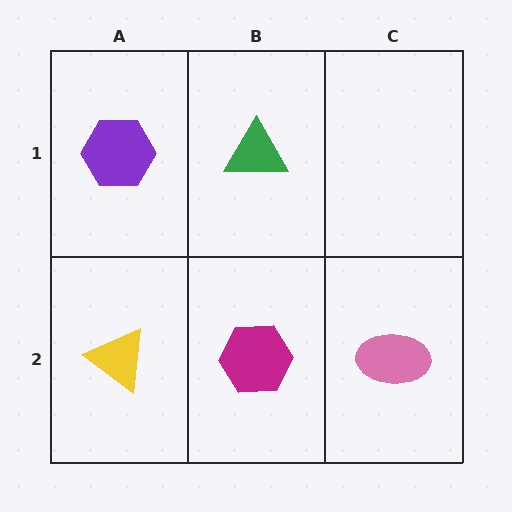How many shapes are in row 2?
3 shapes.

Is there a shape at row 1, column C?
No, that cell is empty.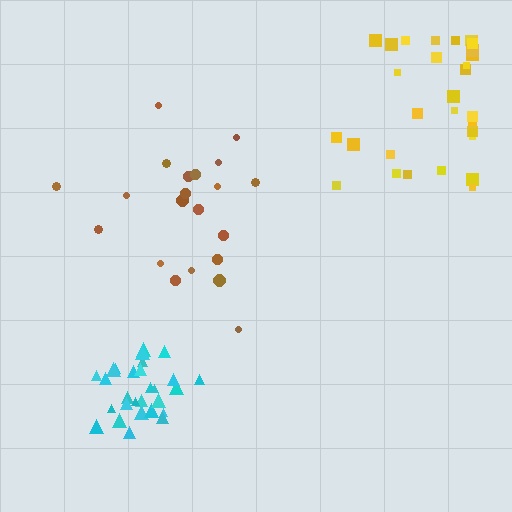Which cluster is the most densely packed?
Cyan.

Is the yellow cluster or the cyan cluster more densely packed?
Cyan.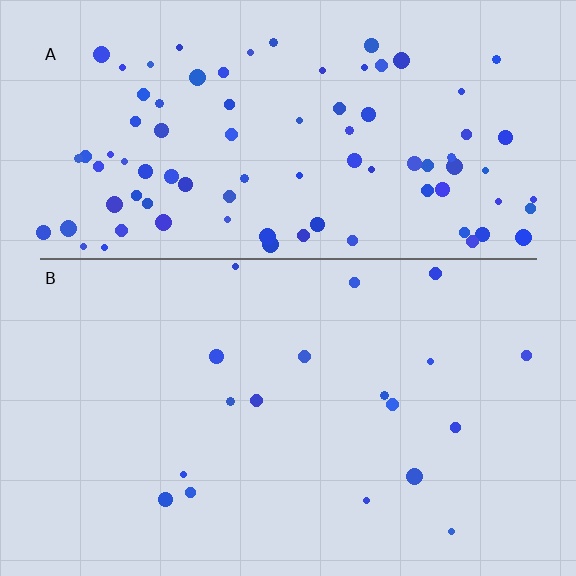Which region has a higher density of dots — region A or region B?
A (the top).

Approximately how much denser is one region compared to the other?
Approximately 4.9× — region A over region B.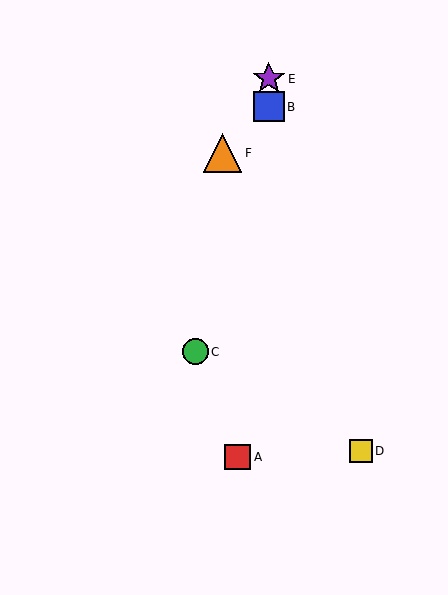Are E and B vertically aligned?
Yes, both are at x≈269.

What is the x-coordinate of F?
Object F is at x≈223.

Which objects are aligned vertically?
Objects B, E are aligned vertically.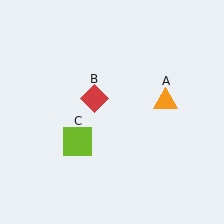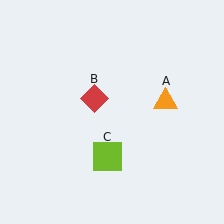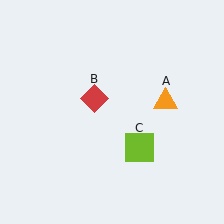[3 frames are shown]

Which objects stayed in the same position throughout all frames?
Orange triangle (object A) and red diamond (object B) remained stationary.